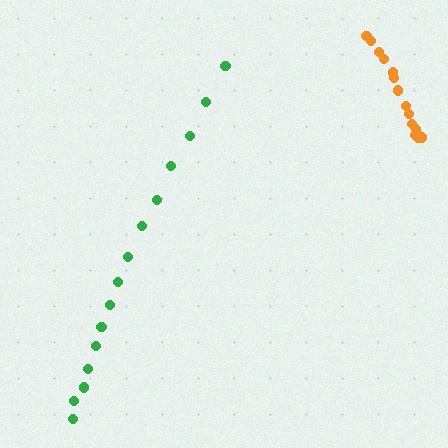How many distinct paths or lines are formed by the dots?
There are 2 distinct paths.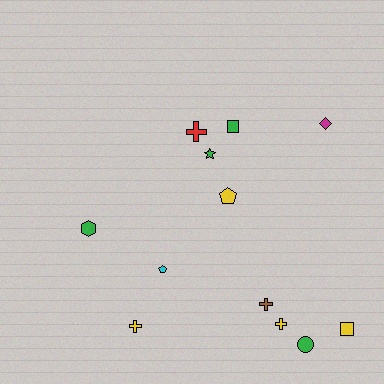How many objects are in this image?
There are 12 objects.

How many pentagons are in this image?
There are 2 pentagons.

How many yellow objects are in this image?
There are 4 yellow objects.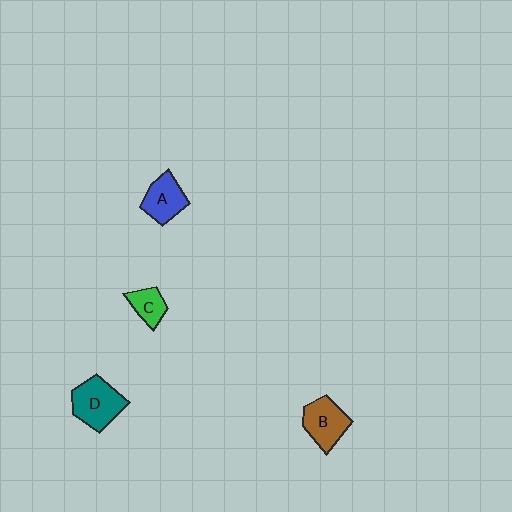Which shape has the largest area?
Shape D (teal).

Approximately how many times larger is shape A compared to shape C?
Approximately 1.4 times.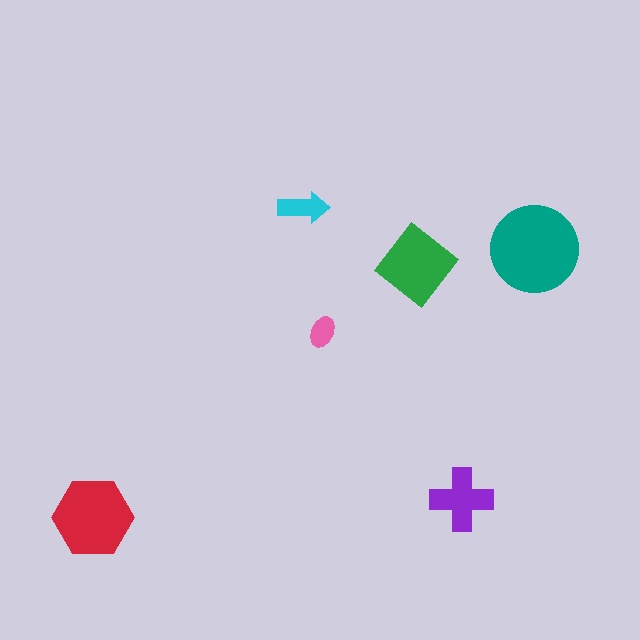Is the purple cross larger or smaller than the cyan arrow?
Larger.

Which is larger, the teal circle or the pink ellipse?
The teal circle.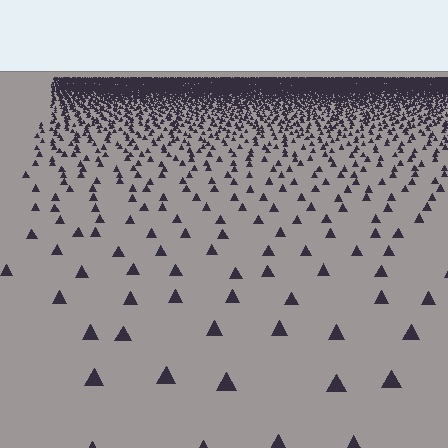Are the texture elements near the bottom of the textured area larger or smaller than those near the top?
Larger. Near the bottom, elements are closer to the viewer and appear at a bigger on-screen size.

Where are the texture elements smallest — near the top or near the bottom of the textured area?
Near the top.